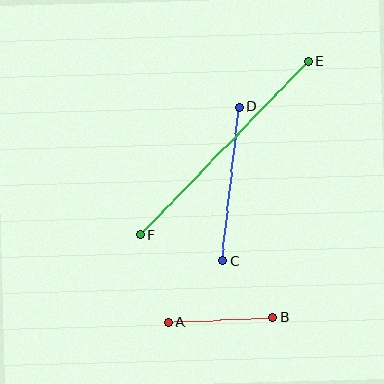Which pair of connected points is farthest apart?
Points E and F are farthest apart.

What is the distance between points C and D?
The distance is approximately 155 pixels.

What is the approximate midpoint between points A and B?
The midpoint is at approximately (221, 320) pixels.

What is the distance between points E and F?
The distance is approximately 241 pixels.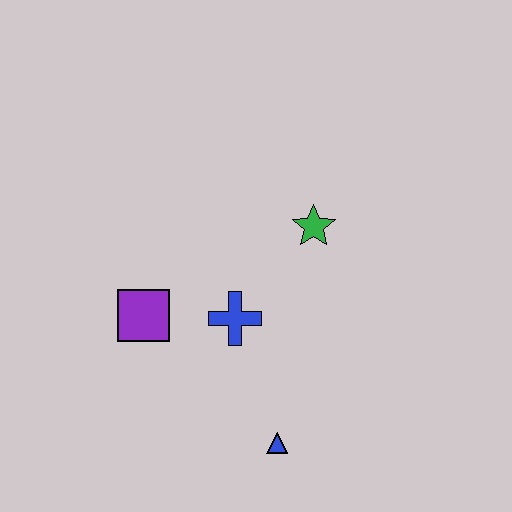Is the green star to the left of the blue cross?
No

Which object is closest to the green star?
The blue cross is closest to the green star.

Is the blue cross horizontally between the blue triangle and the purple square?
Yes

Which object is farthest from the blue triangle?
The green star is farthest from the blue triangle.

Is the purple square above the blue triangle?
Yes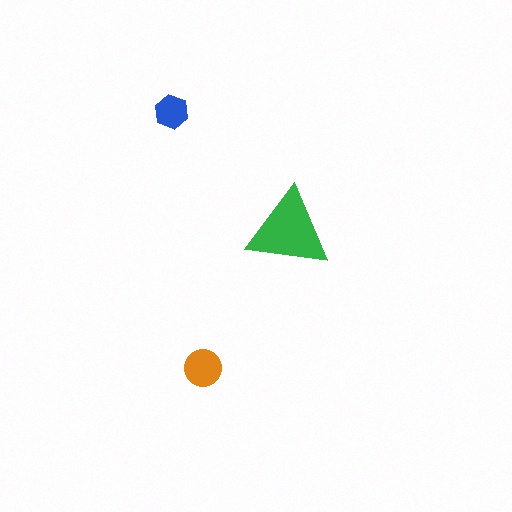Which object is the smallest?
The blue hexagon.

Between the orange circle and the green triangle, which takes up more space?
The green triangle.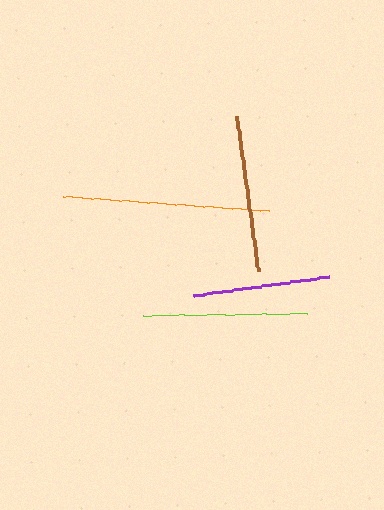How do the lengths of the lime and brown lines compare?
The lime and brown lines are approximately the same length.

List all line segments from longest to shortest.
From longest to shortest: orange, lime, brown, purple.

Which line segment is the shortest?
The purple line is the shortest at approximately 136 pixels.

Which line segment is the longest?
The orange line is the longest at approximately 206 pixels.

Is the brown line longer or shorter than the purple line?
The brown line is longer than the purple line.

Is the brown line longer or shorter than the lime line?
The lime line is longer than the brown line.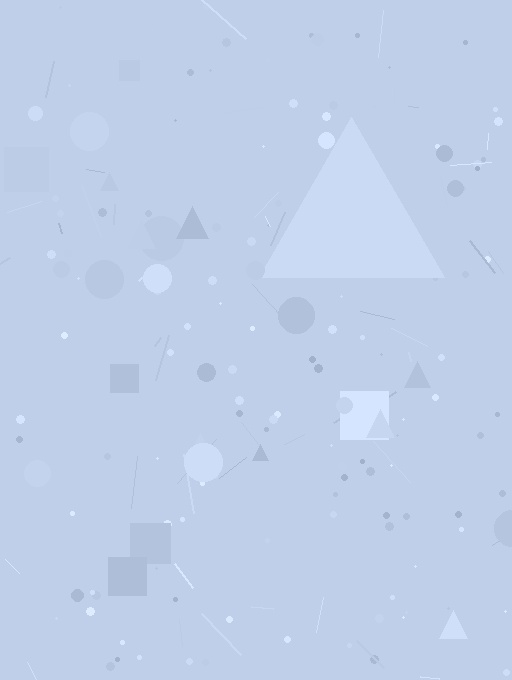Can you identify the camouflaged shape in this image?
The camouflaged shape is a triangle.